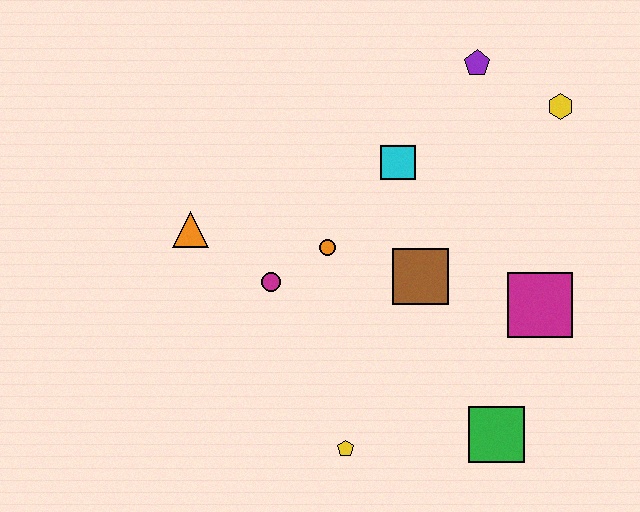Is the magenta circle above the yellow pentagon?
Yes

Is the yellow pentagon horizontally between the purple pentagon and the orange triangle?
Yes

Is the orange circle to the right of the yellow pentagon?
No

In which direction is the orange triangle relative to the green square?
The orange triangle is to the left of the green square.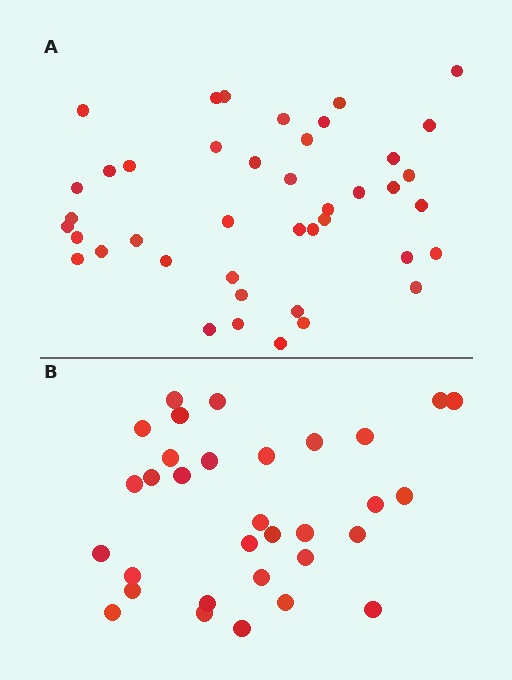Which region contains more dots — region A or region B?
Region A (the top region) has more dots.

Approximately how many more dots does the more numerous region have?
Region A has roughly 10 or so more dots than region B.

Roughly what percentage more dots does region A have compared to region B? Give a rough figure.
About 30% more.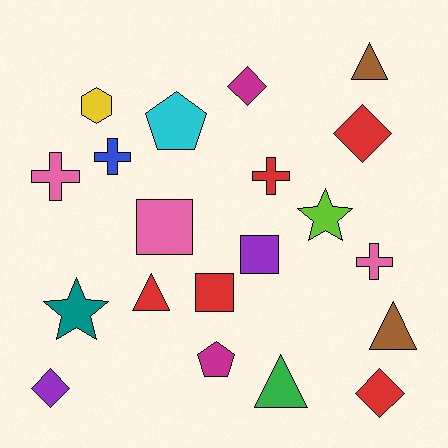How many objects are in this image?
There are 20 objects.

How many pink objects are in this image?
There are 3 pink objects.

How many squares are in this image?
There are 3 squares.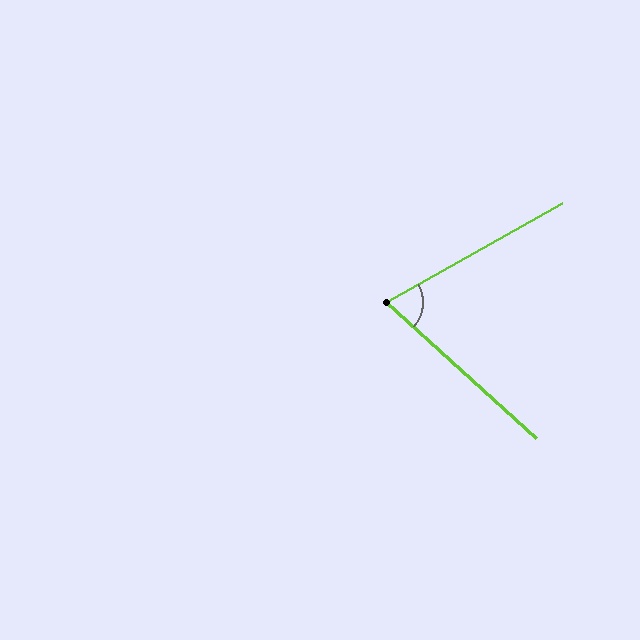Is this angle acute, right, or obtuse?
It is acute.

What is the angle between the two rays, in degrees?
Approximately 72 degrees.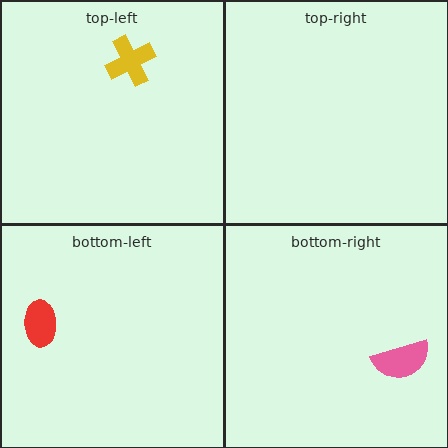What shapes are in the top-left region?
The yellow cross.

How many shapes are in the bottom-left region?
1.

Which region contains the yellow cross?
The top-left region.